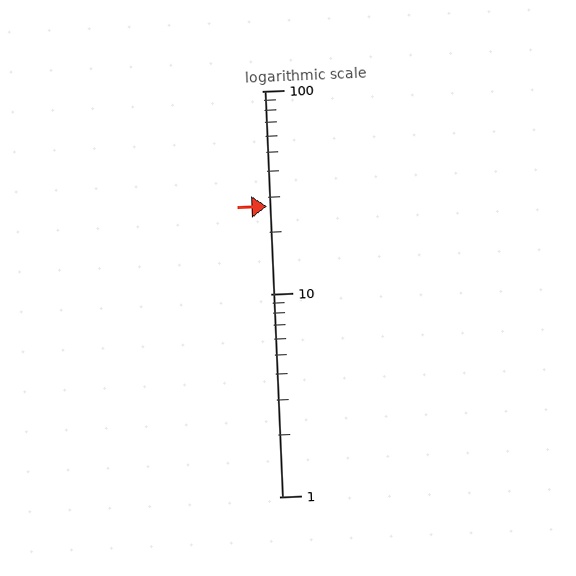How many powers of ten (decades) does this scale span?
The scale spans 2 decades, from 1 to 100.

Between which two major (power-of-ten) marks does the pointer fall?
The pointer is between 10 and 100.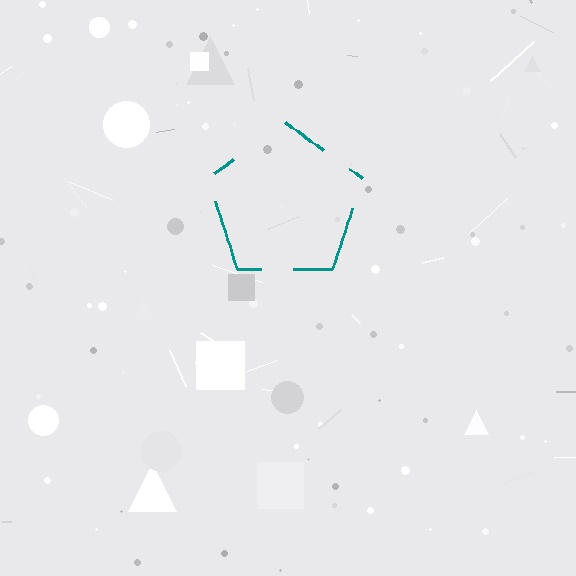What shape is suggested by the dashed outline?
The dashed outline suggests a pentagon.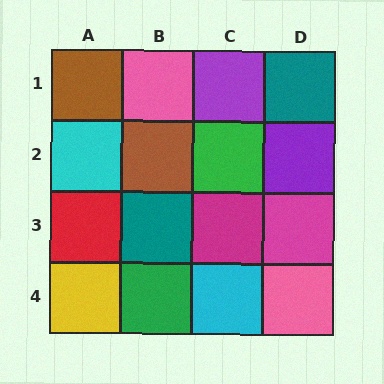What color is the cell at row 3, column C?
Magenta.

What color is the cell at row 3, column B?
Teal.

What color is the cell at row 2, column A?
Cyan.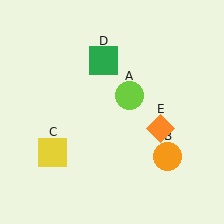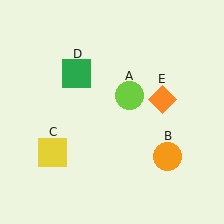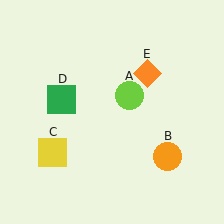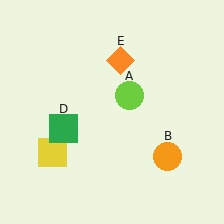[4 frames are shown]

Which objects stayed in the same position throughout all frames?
Lime circle (object A) and orange circle (object B) and yellow square (object C) remained stationary.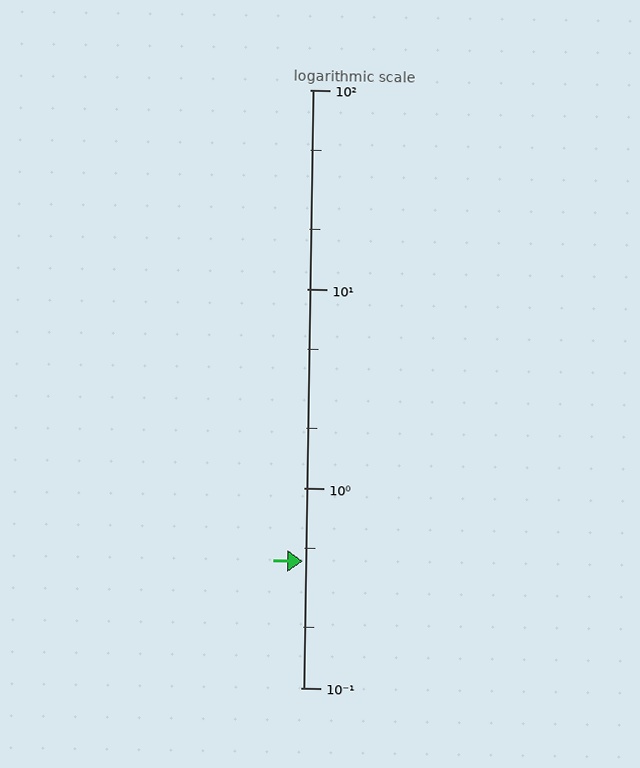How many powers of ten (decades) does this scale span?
The scale spans 3 decades, from 0.1 to 100.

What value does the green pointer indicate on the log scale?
The pointer indicates approximately 0.43.